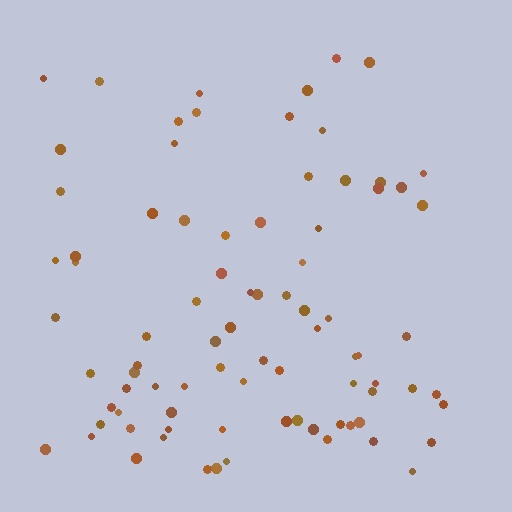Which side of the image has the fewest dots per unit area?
The top.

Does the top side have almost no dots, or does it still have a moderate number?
Still a moderate number, just noticeably fewer than the bottom.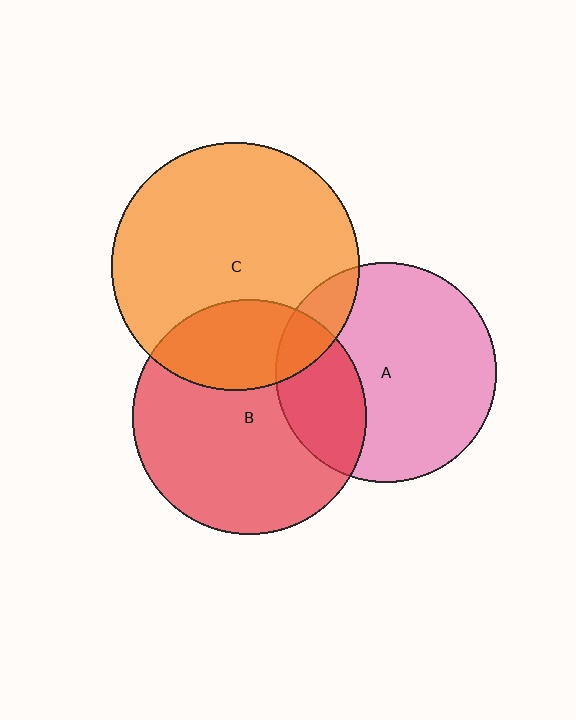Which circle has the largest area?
Circle C (orange).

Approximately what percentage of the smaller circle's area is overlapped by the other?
Approximately 25%.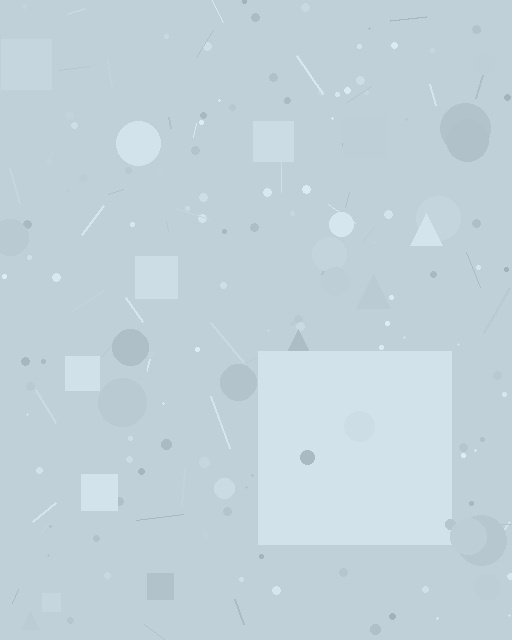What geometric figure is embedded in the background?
A square is embedded in the background.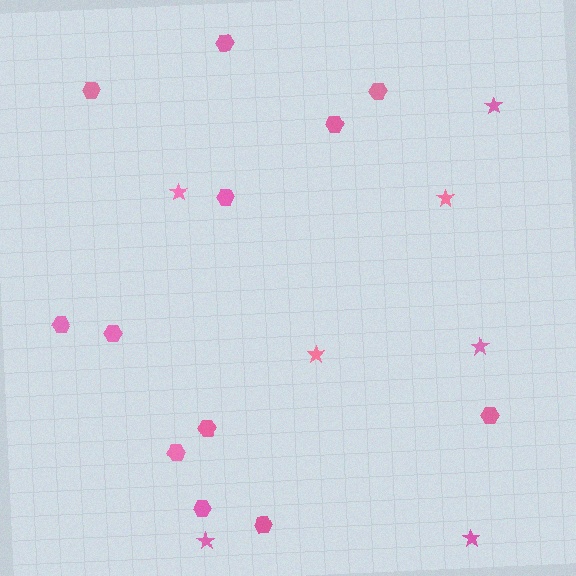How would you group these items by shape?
There are 2 groups: one group of stars (7) and one group of hexagons (12).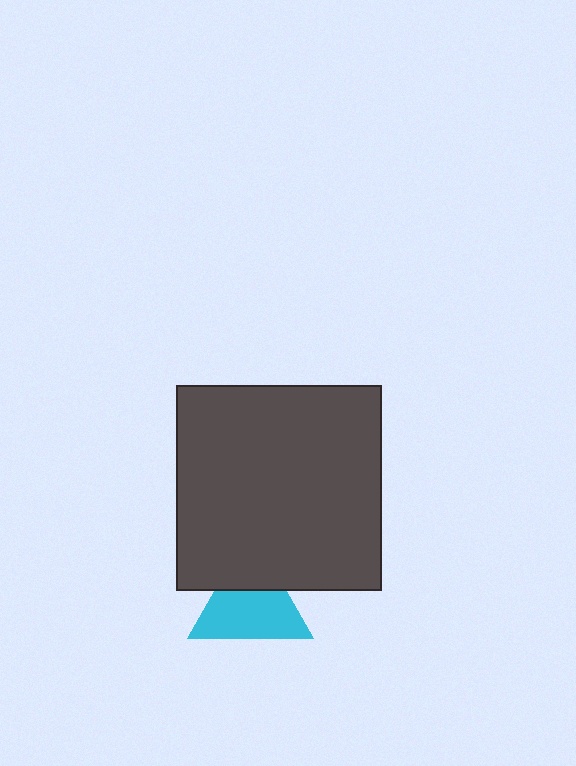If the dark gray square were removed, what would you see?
You would see the complete cyan triangle.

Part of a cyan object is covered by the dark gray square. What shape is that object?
It is a triangle.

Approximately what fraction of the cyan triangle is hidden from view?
Roughly 32% of the cyan triangle is hidden behind the dark gray square.